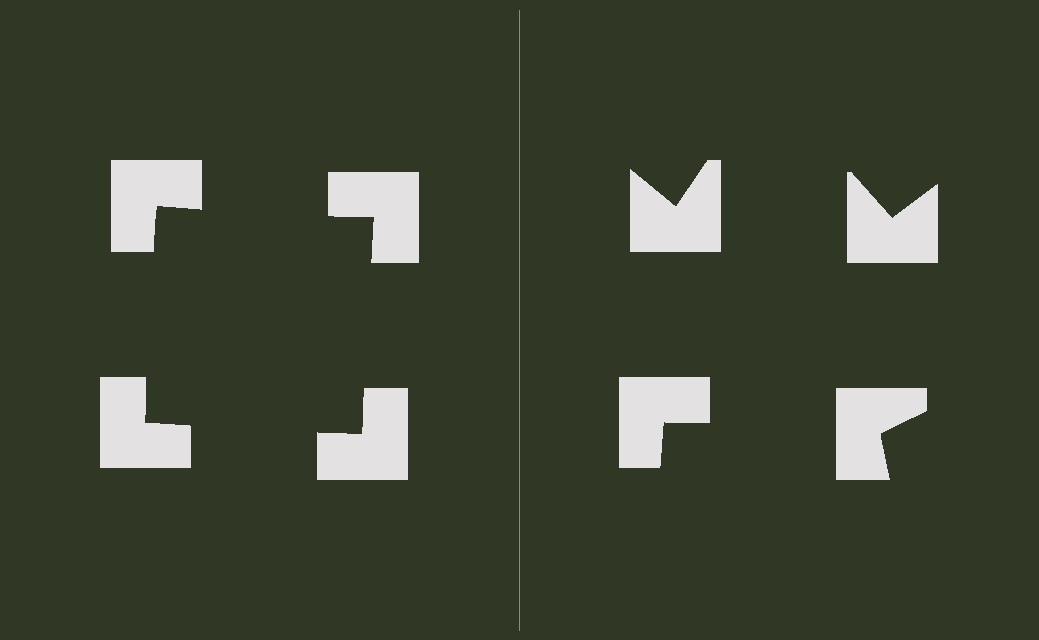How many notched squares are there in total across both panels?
8 — 4 on each side.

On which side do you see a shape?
An illusory square appears on the left side. On the right side the wedge cuts are rotated, so no coherent shape forms.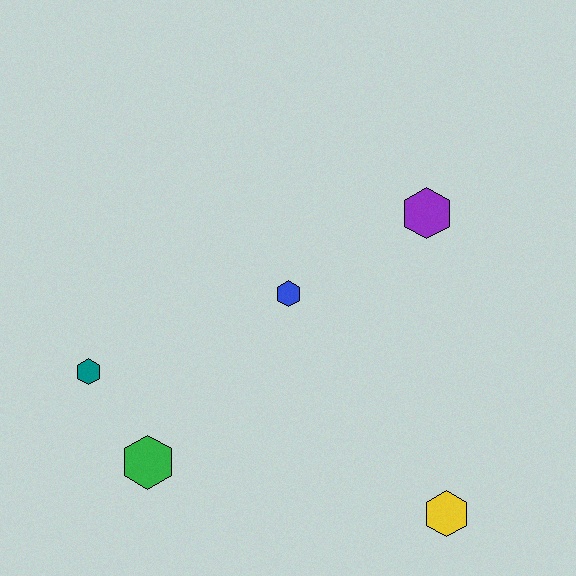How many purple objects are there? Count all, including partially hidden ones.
There is 1 purple object.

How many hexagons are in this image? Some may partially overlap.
There are 5 hexagons.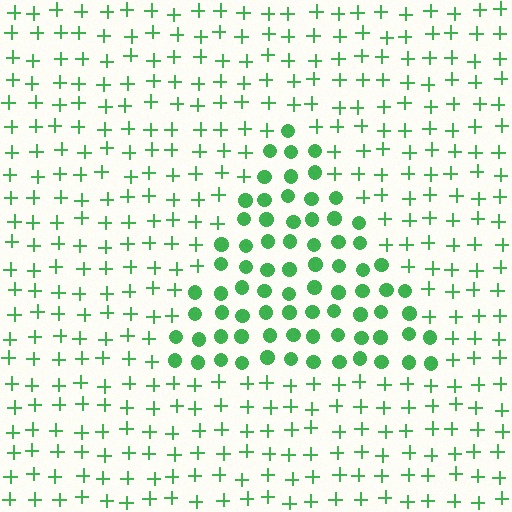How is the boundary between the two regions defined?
The boundary is defined by a change in element shape: circles inside vs. plus signs outside. All elements share the same color and spacing.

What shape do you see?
I see a triangle.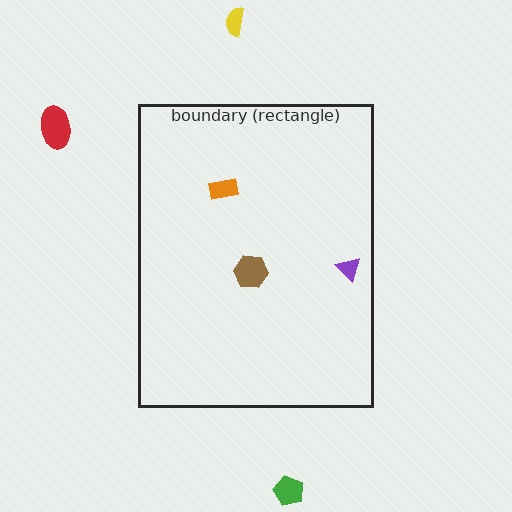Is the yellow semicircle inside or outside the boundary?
Outside.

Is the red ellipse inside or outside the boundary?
Outside.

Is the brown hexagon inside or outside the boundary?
Inside.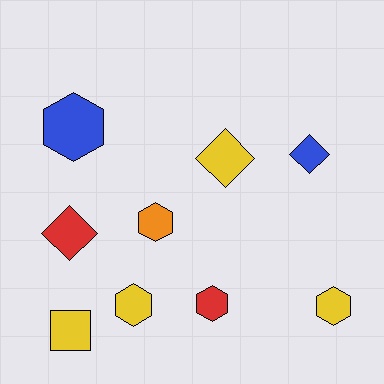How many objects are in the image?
There are 9 objects.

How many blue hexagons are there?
There is 1 blue hexagon.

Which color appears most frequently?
Yellow, with 4 objects.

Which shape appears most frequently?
Hexagon, with 5 objects.